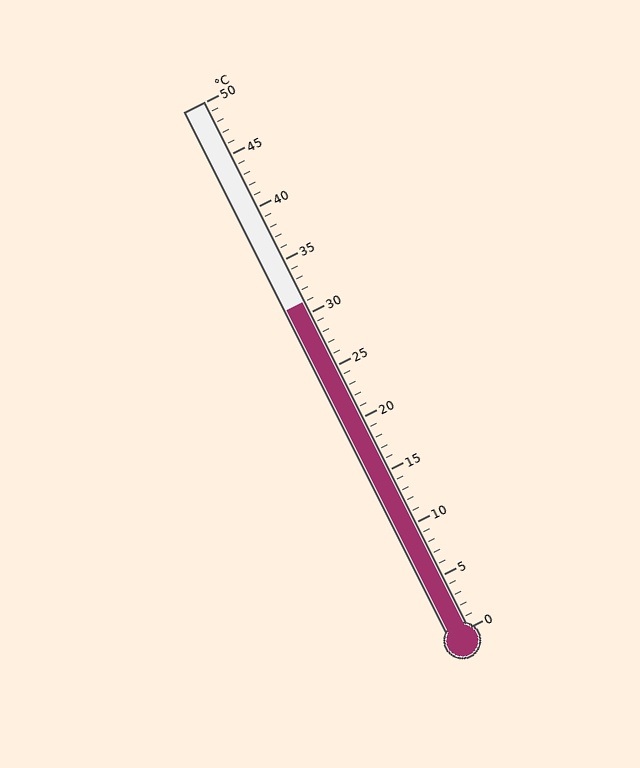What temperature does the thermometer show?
The thermometer shows approximately 31°C.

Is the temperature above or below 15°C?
The temperature is above 15°C.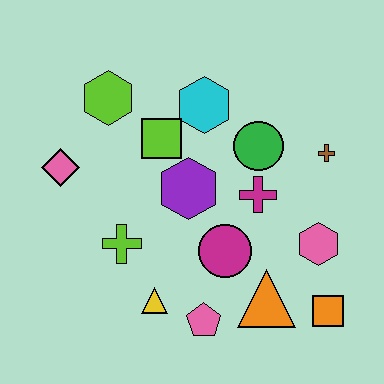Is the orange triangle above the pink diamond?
No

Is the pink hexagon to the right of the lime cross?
Yes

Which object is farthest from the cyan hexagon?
The orange square is farthest from the cyan hexagon.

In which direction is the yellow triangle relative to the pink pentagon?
The yellow triangle is to the left of the pink pentagon.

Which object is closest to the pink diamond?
The lime hexagon is closest to the pink diamond.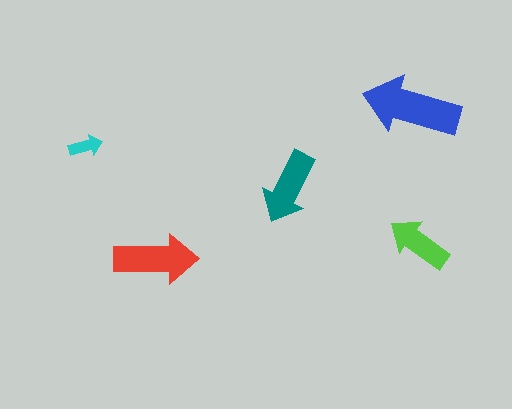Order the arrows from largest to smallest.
the blue one, the red one, the teal one, the lime one, the cyan one.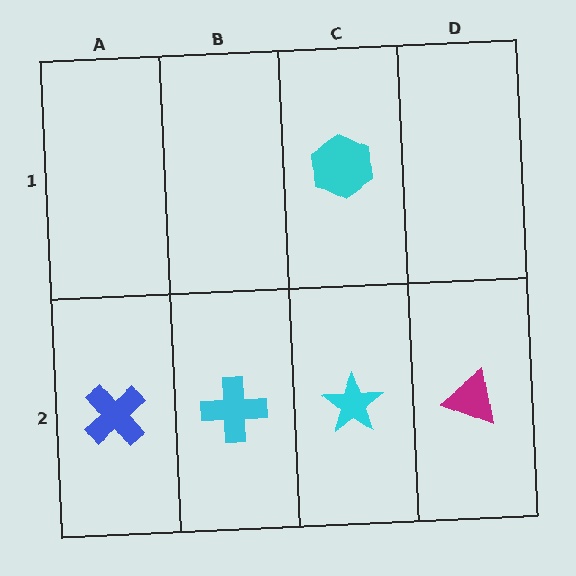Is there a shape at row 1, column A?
No, that cell is empty.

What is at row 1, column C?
A cyan hexagon.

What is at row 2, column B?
A cyan cross.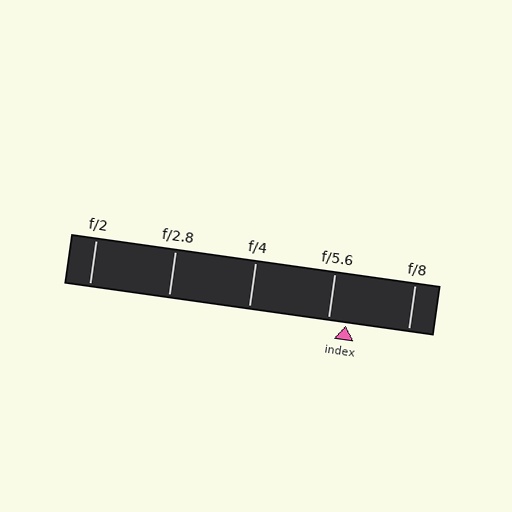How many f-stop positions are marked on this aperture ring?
There are 5 f-stop positions marked.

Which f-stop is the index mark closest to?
The index mark is closest to f/5.6.